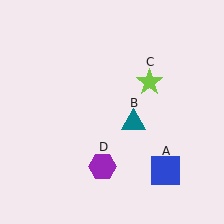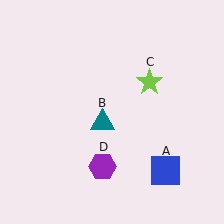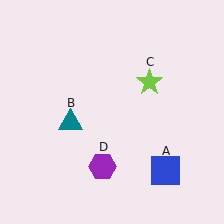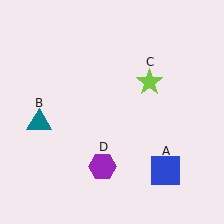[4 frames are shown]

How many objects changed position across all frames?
1 object changed position: teal triangle (object B).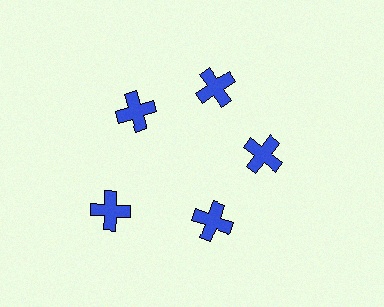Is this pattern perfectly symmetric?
No. The 5 blue crosses are arranged in a ring, but one element near the 8 o'clock position is pushed outward from the center, breaking the 5-fold rotational symmetry.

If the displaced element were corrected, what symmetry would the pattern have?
It would have 5-fold rotational symmetry — the pattern would map onto itself every 72 degrees.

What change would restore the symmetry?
The symmetry would be restored by moving it inward, back onto the ring so that all 5 crosses sit at equal angles and equal distance from the center.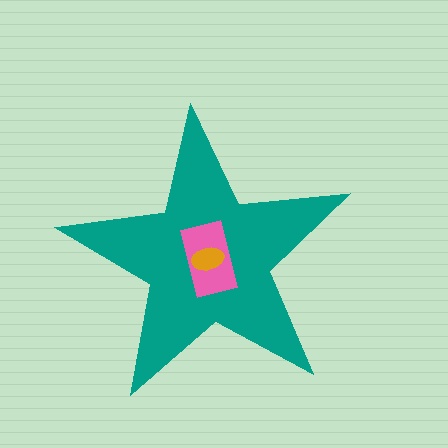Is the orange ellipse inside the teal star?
Yes.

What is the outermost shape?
The teal star.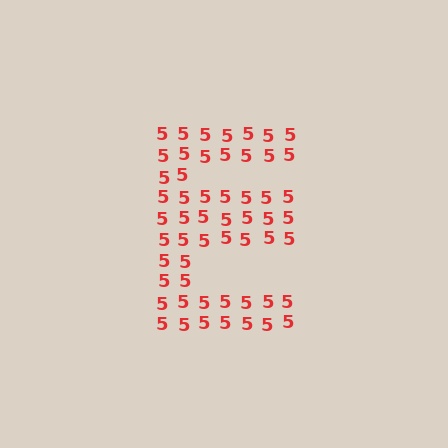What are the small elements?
The small elements are digit 5's.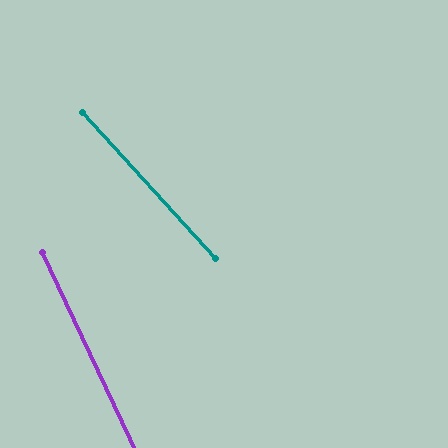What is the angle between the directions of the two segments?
Approximately 17 degrees.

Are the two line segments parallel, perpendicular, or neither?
Neither parallel nor perpendicular — they differ by about 17°.